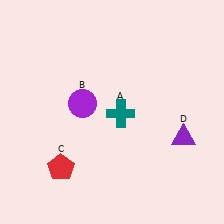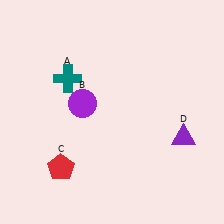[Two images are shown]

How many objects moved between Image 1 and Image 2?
1 object moved between the two images.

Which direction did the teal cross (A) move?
The teal cross (A) moved left.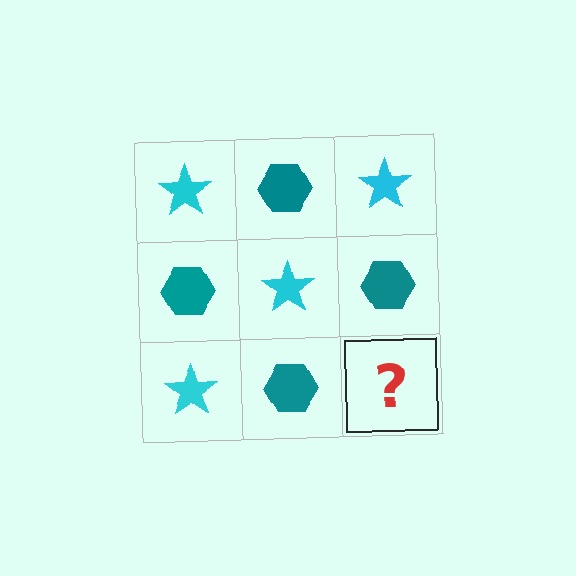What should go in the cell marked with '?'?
The missing cell should contain a cyan star.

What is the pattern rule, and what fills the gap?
The rule is that it alternates cyan star and teal hexagon in a checkerboard pattern. The gap should be filled with a cyan star.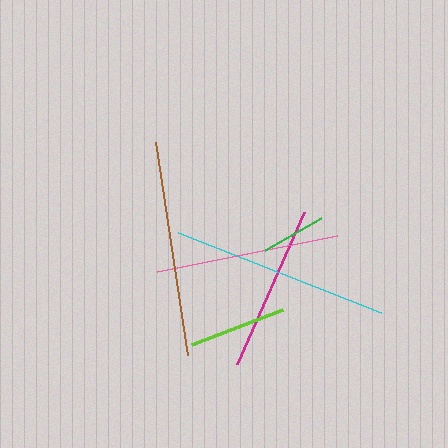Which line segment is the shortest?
The green line is the shortest at approximately 65 pixels.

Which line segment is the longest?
The cyan line is the longest at approximately 219 pixels.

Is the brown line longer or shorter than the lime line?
The brown line is longer than the lime line.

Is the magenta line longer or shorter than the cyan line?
The cyan line is longer than the magenta line.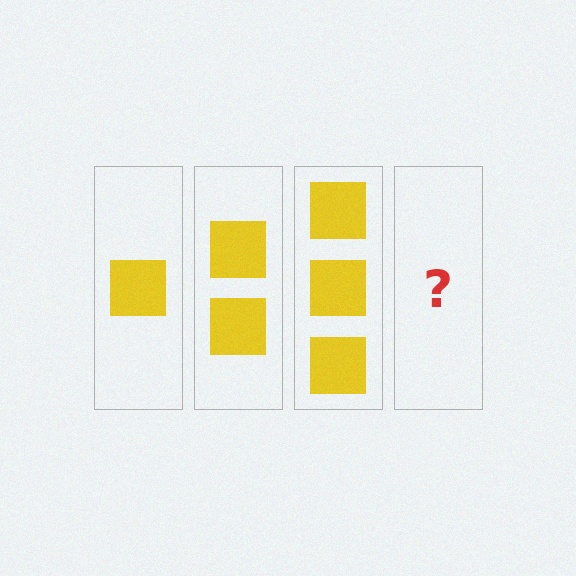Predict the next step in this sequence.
The next step is 4 squares.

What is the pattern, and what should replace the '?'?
The pattern is that each step adds one more square. The '?' should be 4 squares.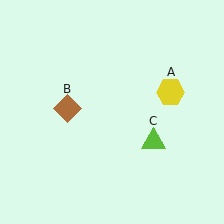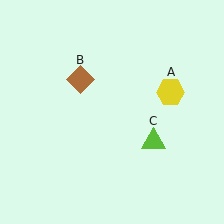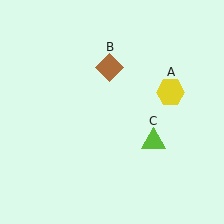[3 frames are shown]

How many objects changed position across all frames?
1 object changed position: brown diamond (object B).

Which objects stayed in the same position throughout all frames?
Yellow hexagon (object A) and lime triangle (object C) remained stationary.